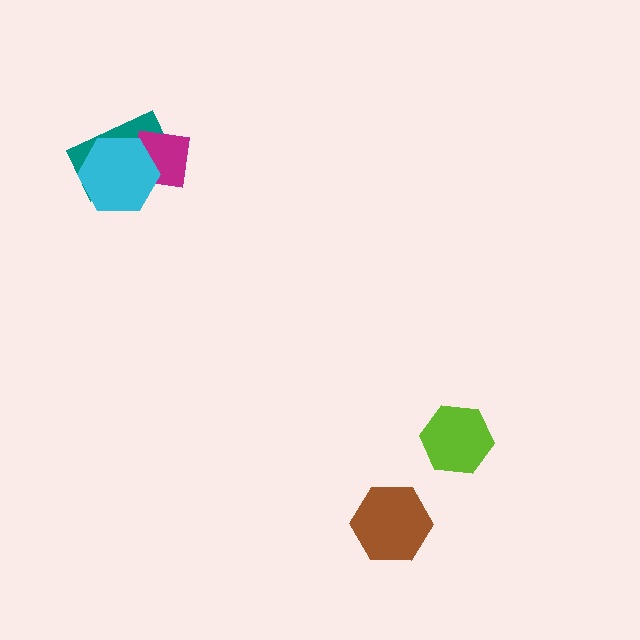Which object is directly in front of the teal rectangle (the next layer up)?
The magenta square is directly in front of the teal rectangle.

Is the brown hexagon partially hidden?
No, no other shape covers it.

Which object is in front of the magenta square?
The cyan hexagon is in front of the magenta square.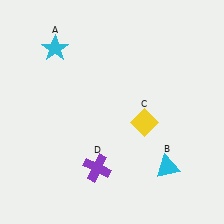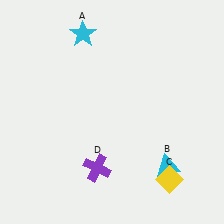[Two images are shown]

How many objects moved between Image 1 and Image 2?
2 objects moved between the two images.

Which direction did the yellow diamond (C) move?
The yellow diamond (C) moved down.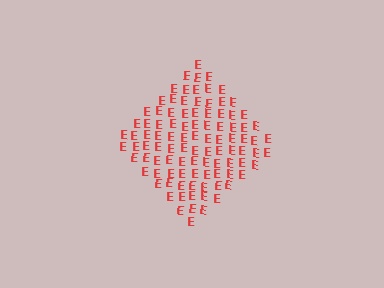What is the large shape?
The large shape is a diamond.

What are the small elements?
The small elements are letter E's.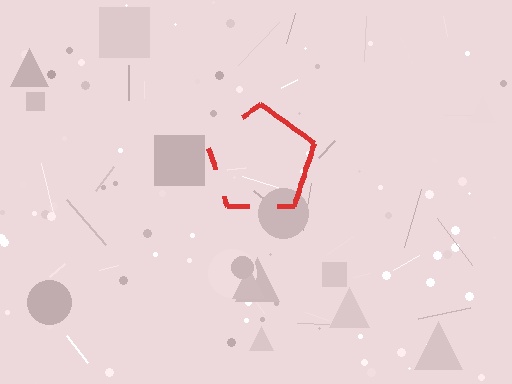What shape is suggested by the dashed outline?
The dashed outline suggests a pentagon.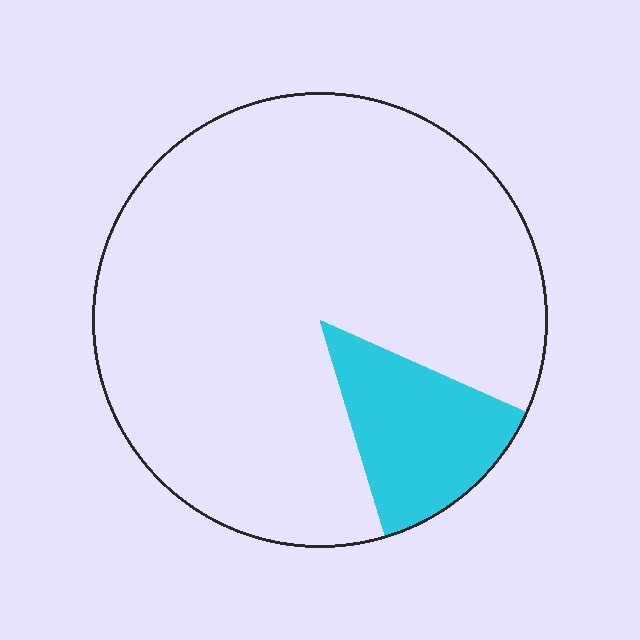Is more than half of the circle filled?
No.